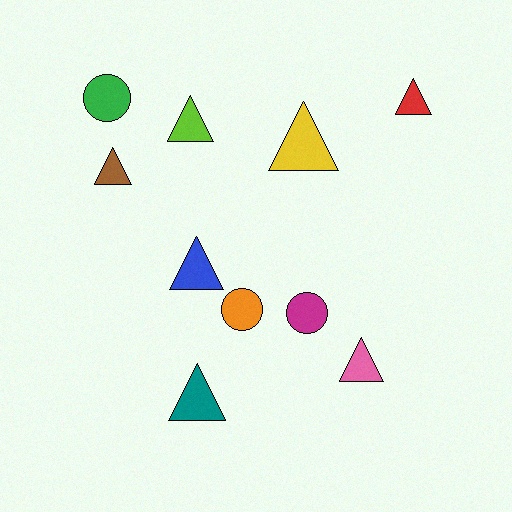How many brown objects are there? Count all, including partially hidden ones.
There is 1 brown object.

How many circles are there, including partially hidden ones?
There are 3 circles.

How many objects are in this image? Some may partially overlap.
There are 10 objects.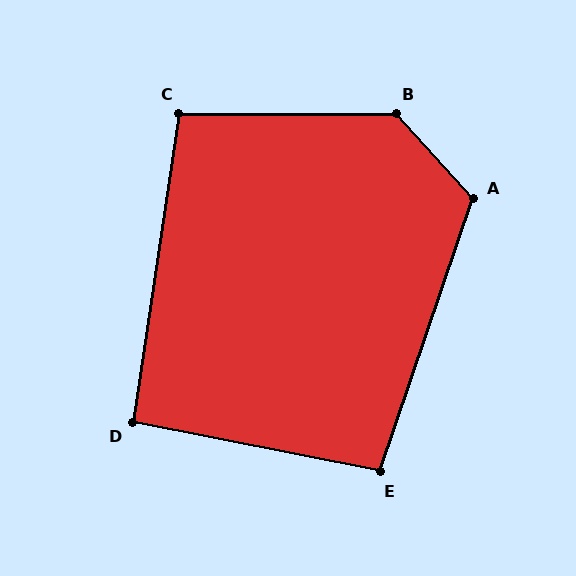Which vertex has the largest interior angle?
B, at approximately 132 degrees.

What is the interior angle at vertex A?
Approximately 119 degrees (obtuse).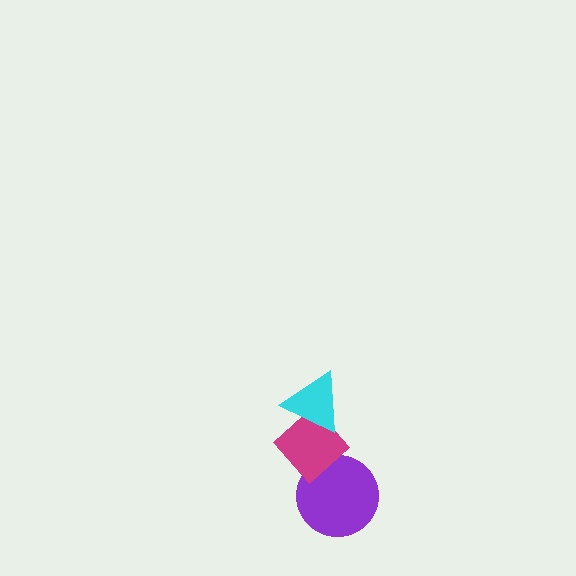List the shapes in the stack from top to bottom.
From top to bottom: the cyan triangle, the magenta diamond, the purple circle.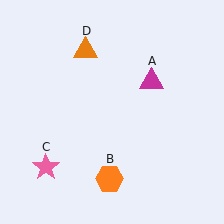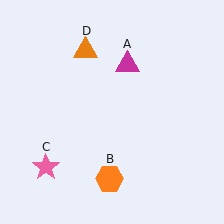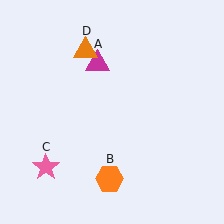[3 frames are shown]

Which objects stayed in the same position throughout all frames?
Orange hexagon (object B) and pink star (object C) and orange triangle (object D) remained stationary.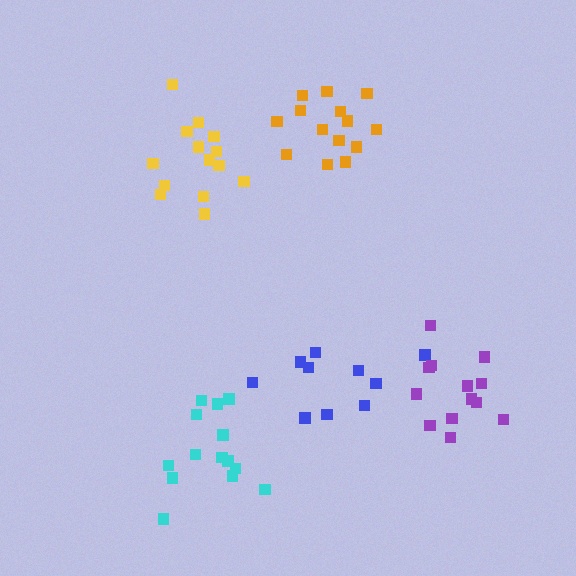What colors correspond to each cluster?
The clusters are colored: orange, blue, yellow, purple, cyan.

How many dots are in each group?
Group 1: 14 dots, Group 2: 10 dots, Group 3: 14 dots, Group 4: 13 dots, Group 5: 14 dots (65 total).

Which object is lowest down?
The cyan cluster is bottommost.